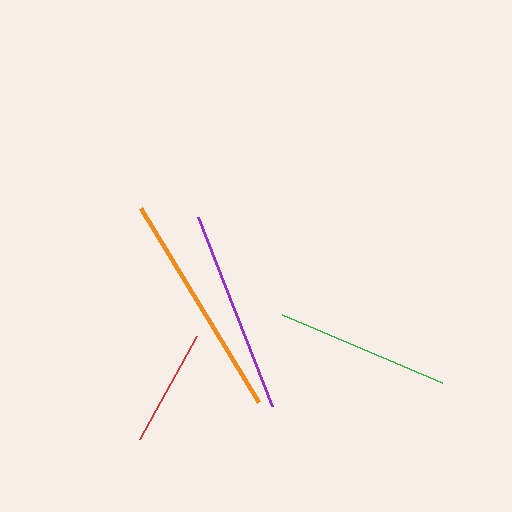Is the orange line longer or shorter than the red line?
The orange line is longer than the red line.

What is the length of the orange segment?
The orange segment is approximately 227 pixels long.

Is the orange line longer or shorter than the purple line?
The orange line is longer than the purple line.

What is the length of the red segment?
The red segment is approximately 117 pixels long.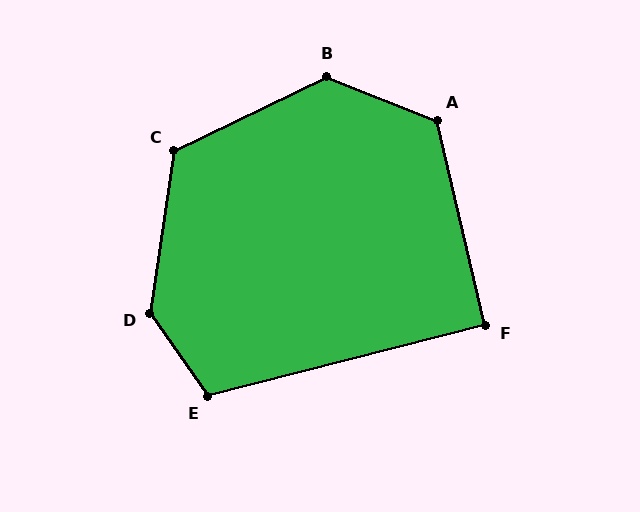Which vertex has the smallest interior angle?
F, at approximately 91 degrees.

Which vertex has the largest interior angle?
D, at approximately 136 degrees.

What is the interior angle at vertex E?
Approximately 111 degrees (obtuse).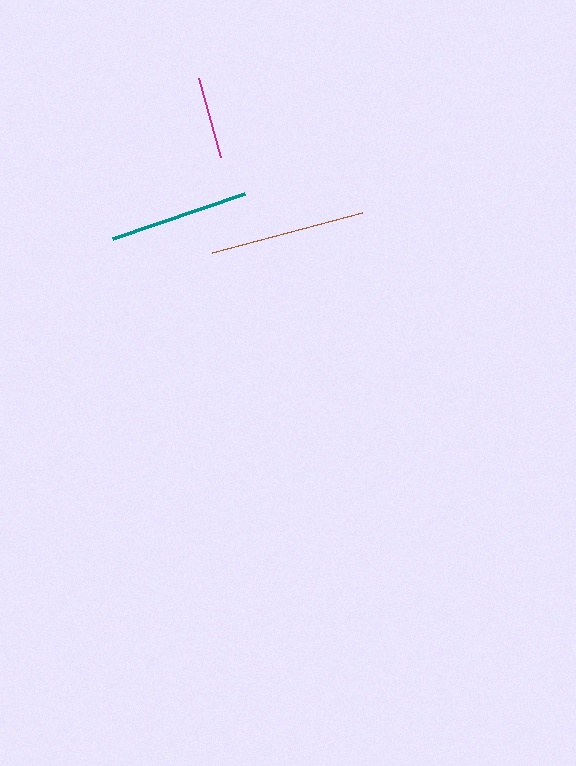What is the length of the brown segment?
The brown segment is approximately 156 pixels long.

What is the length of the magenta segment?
The magenta segment is approximately 82 pixels long.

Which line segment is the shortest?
The magenta line is the shortest at approximately 82 pixels.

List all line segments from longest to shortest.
From longest to shortest: brown, teal, magenta.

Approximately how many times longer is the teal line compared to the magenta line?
The teal line is approximately 1.7 times the length of the magenta line.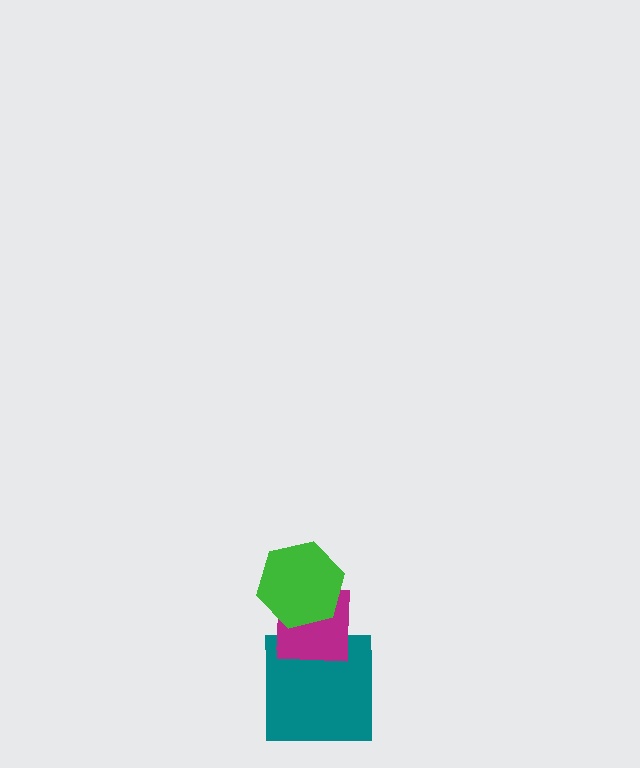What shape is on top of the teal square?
The magenta square is on top of the teal square.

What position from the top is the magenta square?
The magenta square is 2nd from the top.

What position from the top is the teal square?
The teal square is 3rd from the top.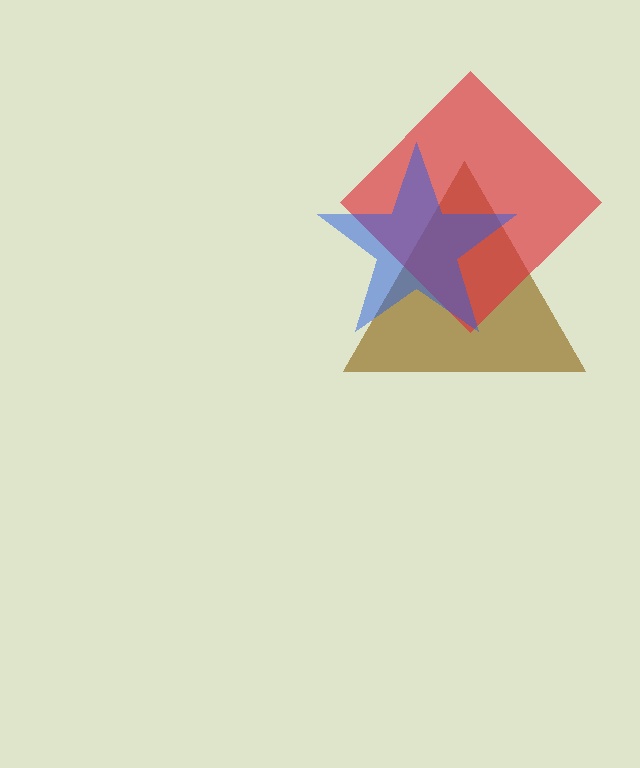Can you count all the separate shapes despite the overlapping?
Yes, there are 3 separate shapes.